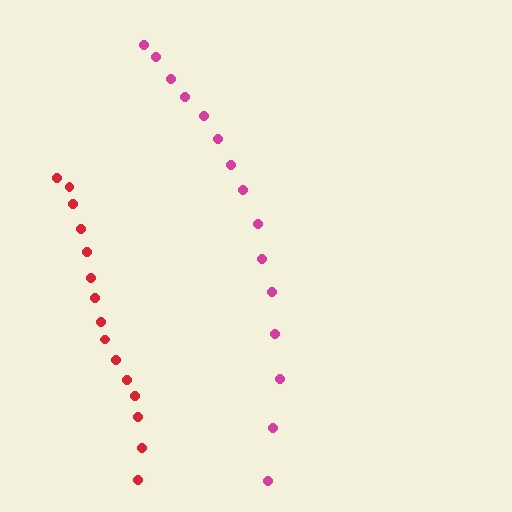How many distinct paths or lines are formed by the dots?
There are 2 distinct paths.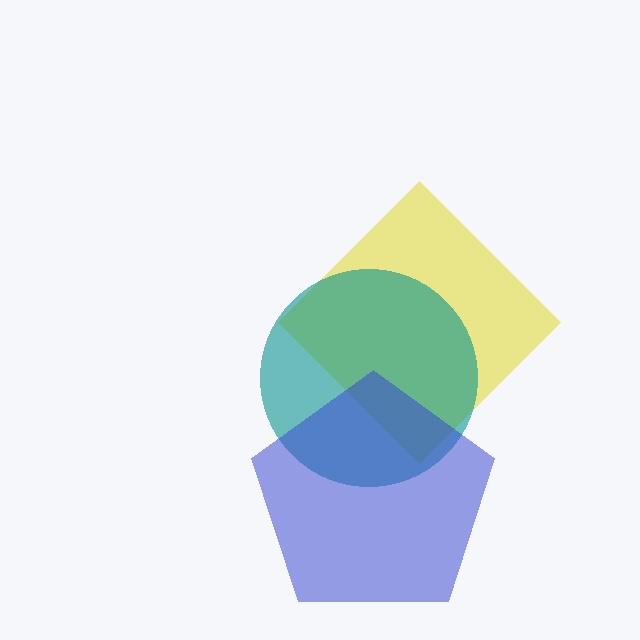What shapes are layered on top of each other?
The layered shapes are: a yellow diamond, a teal circle, a blue pentagon.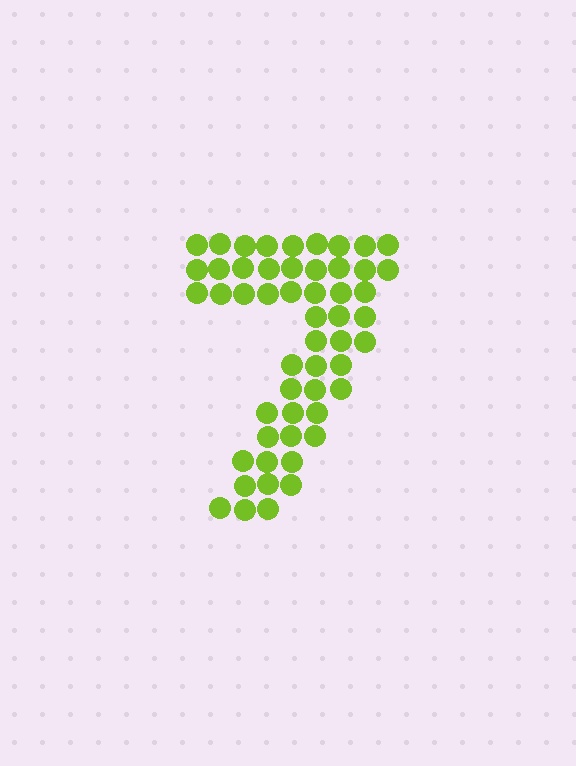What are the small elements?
The small elements are circles.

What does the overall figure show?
The overall figure shows the digit 7.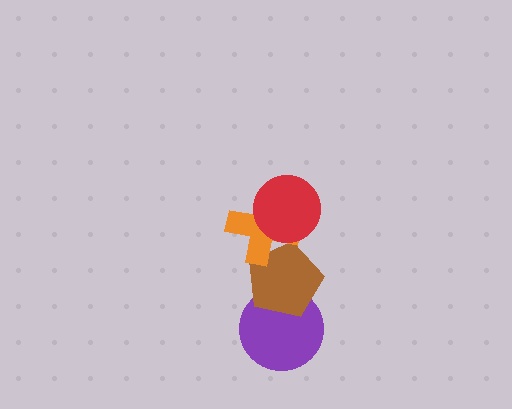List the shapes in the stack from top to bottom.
From top to bottom: the red circle, the orange cross, the brown pentagon, the purple circle.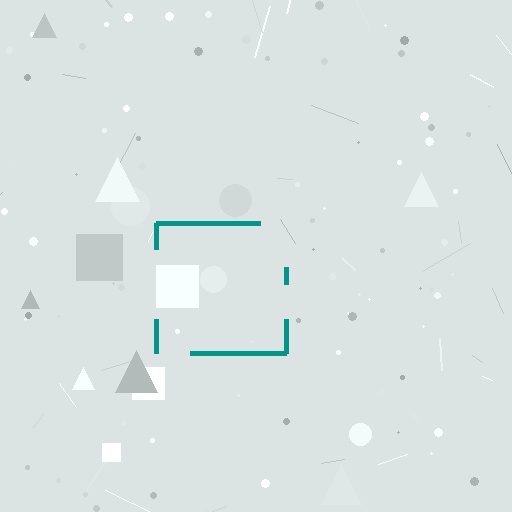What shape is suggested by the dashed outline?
The dashed outline suggests a square.